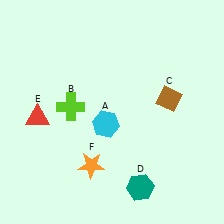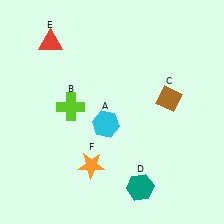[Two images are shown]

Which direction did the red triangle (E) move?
The red triangle (E) moved up.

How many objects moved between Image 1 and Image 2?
1 object moved between the two images.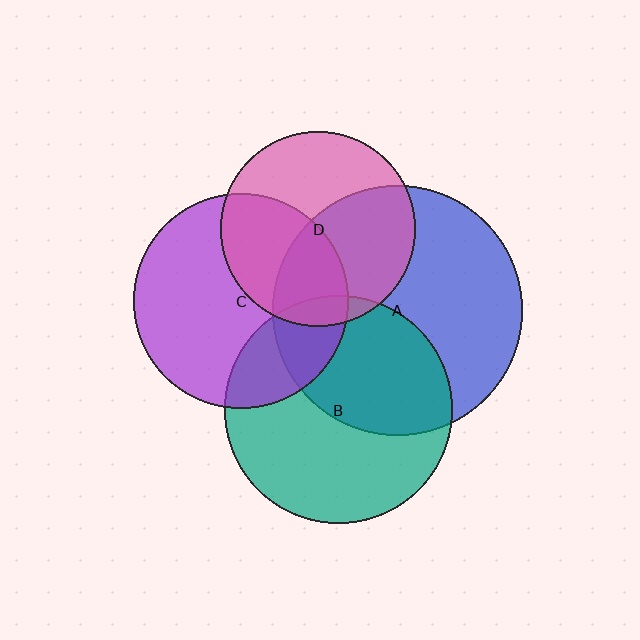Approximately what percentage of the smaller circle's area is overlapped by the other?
Approximately 25%.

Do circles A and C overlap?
Yes.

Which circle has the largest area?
Circle A (blue).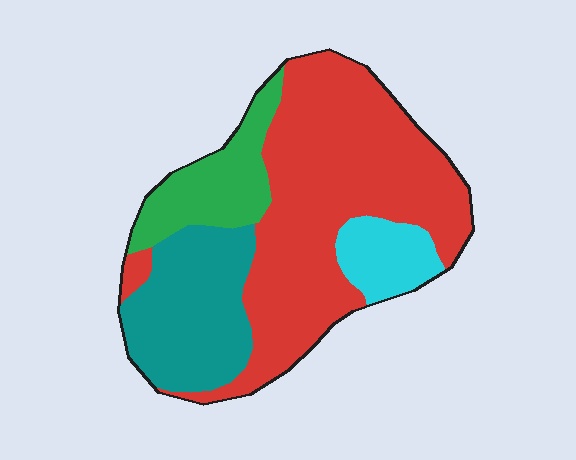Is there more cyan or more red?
Red.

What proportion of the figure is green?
Green covers 14% of the figure.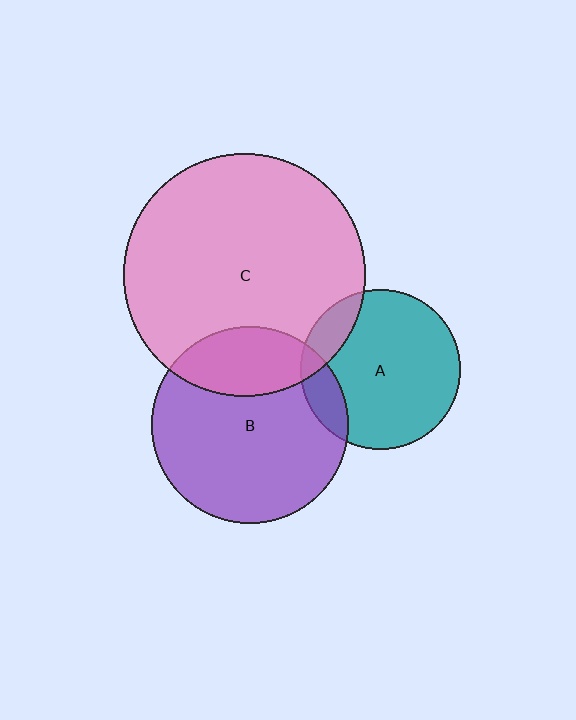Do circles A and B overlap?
Yes.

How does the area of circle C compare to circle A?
Approximately 2.3 times.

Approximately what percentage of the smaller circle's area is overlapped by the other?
Approximately 15%.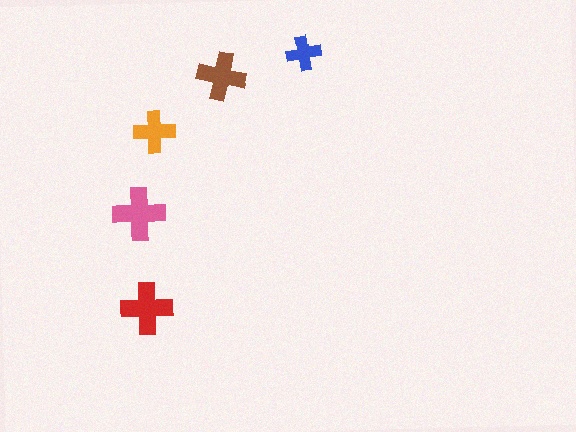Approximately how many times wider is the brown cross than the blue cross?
About 1.5 times wider.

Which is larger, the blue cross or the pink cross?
The pink one.